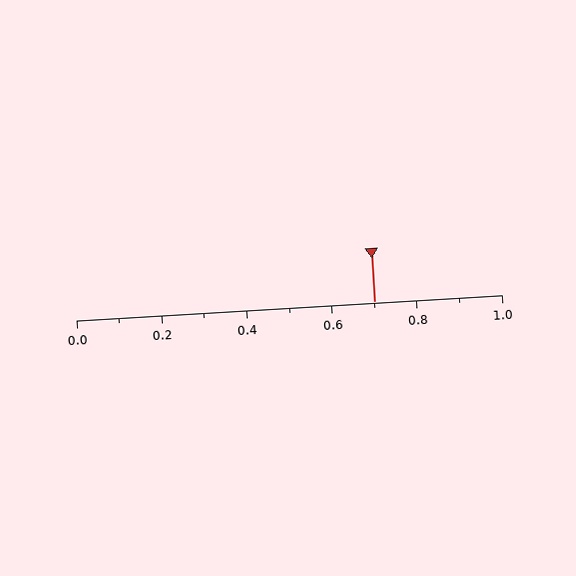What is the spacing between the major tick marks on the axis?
The major ticks are spaced 0.2 apart.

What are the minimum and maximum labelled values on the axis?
The axis runs from 0.0 to 1.0.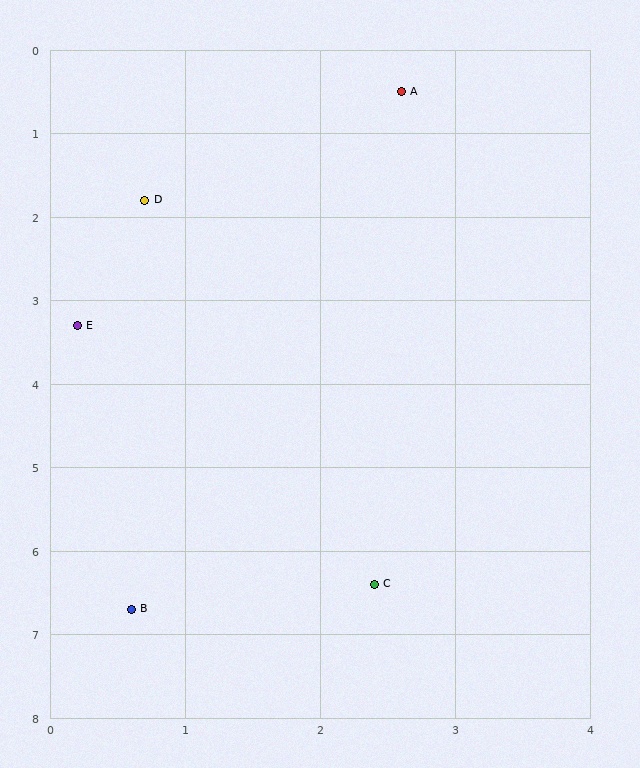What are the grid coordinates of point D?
Point D is at approximately (0.7, 1.8).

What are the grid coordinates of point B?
Point B is at approximately (0.6, 6.7).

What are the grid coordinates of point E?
Point E is at approximately (0.2, 3.3).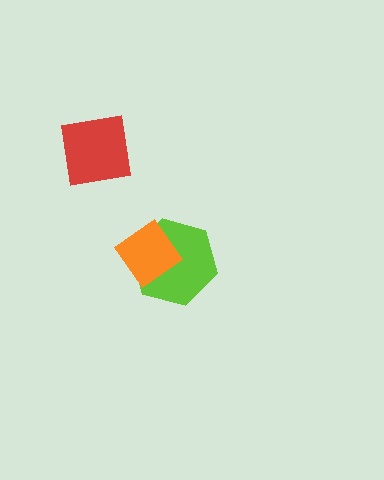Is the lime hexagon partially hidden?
Yes, it is partially covered by another shape.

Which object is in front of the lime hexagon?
The orange diamond is in front of the lime hexagon.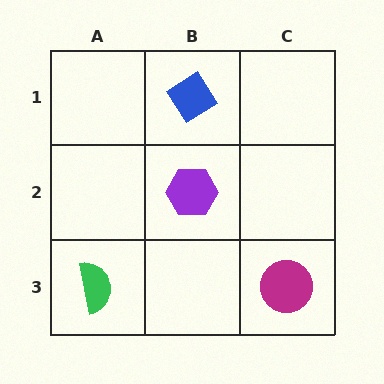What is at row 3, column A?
A green semicircle.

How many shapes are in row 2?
1 shape.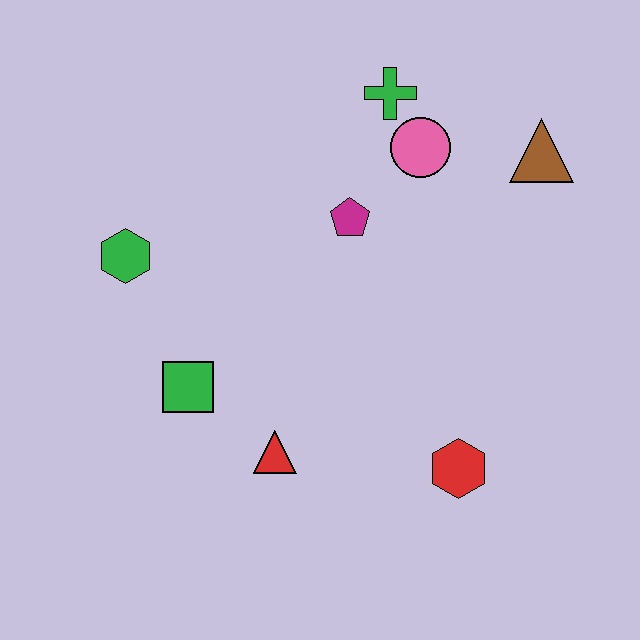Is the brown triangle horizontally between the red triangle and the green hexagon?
No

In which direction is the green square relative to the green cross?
The green square is below the green cross.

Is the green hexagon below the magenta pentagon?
Yes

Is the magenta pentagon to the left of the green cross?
Yes